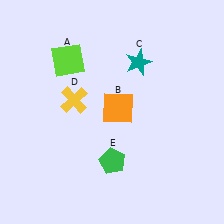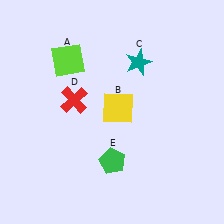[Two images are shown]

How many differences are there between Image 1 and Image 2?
There are 2 differences between the two images.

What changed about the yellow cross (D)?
In Image 1, D is yellow. In Image 2, it changed to red.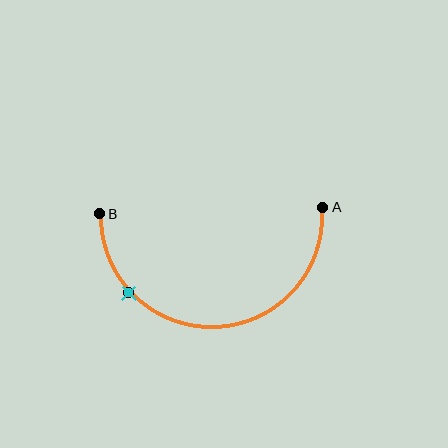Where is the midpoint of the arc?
The arc midpoint is the point on the curve farthest from the straight line joining A and B. It sits below that line.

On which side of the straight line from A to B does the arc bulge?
The arc bulges below the straight line connecting A and B.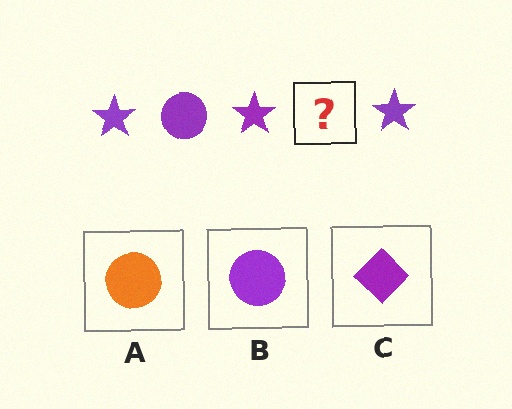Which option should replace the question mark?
Option B.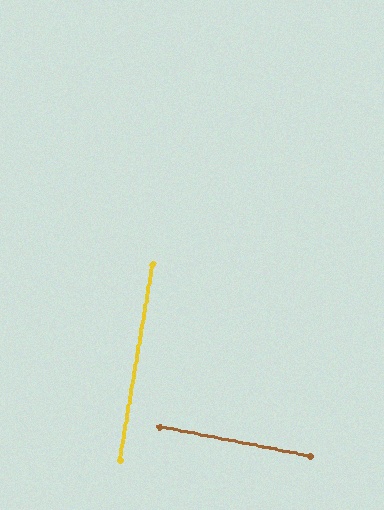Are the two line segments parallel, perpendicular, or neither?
Perpendicular — they meet at approximately 88°.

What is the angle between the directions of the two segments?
Approximately 88 degrees.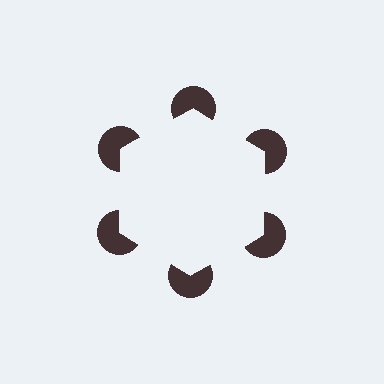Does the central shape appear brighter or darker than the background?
It typically appears slightly brighter than the background, even though no actual brightness change is drawn.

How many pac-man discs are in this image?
There are 6 — one at each vertex of the illusory hexagon.